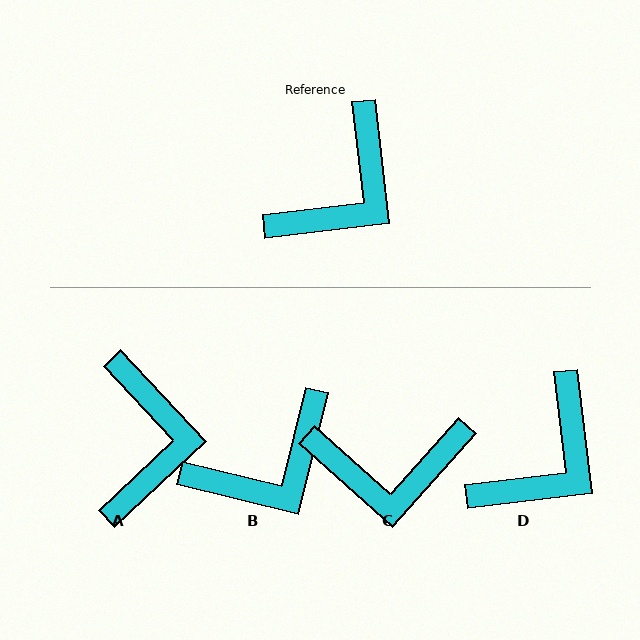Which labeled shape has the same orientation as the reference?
D.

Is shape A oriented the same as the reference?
No, it is off by about 36 degrees.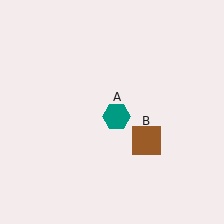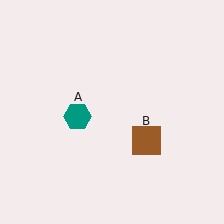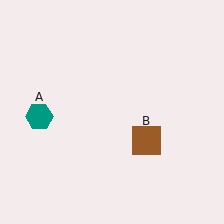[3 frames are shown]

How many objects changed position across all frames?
1 object changed position: teal hexagon (object A).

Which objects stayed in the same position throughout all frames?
Brown square (object B) remained stationary.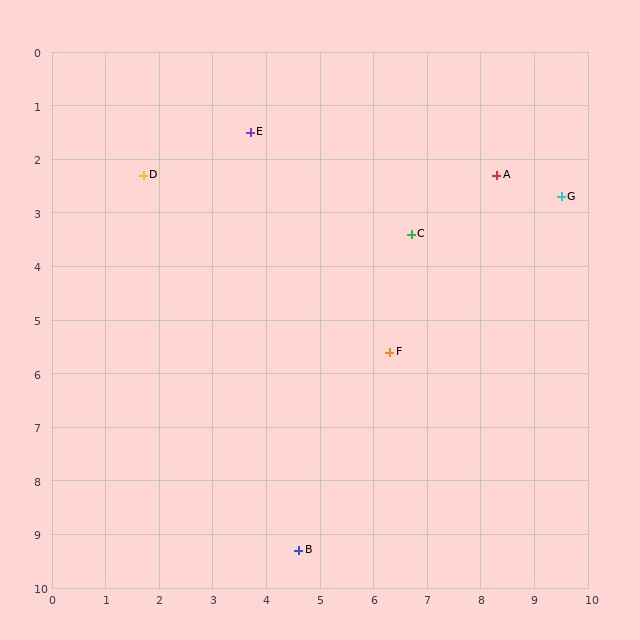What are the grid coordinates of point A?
Point A is at approximately (8.3, 2.3).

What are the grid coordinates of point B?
Point B is at approximately (4.6, 9.3).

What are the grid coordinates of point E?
Point E is at approximately (3.7, 1.5).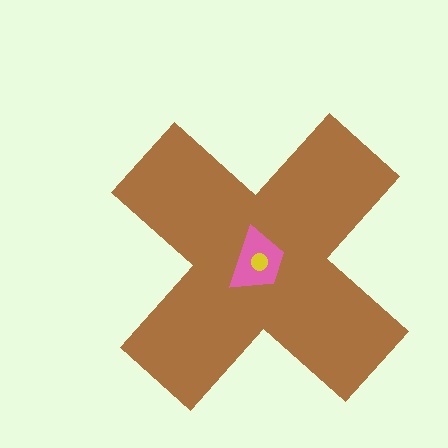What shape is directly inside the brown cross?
The pink trapezoid.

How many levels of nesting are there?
3.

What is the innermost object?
The yellow circle.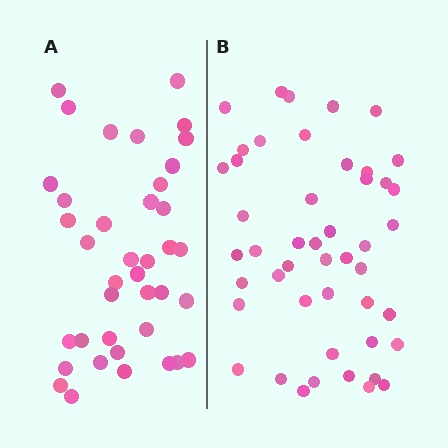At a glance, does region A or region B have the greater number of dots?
Region B (the right region) has more dots.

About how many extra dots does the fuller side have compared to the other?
Region B has roughly 8 or so more dots than region A.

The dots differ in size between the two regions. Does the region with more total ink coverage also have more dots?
No. Region A has more total ink coverage because its dots are larger, but region B actually contains more individual dots. Total area can be misleading — the number of items is what matters here.